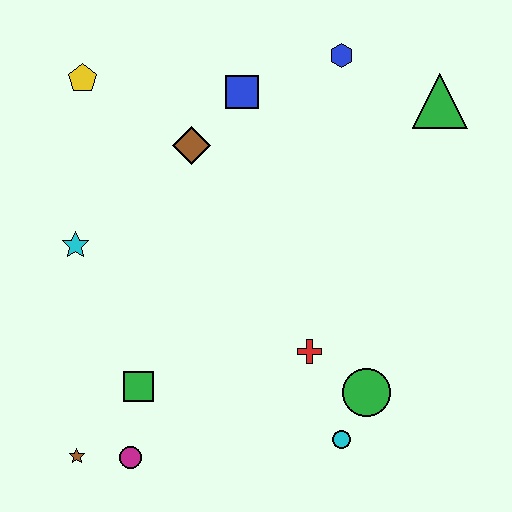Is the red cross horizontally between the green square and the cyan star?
No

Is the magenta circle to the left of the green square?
Yes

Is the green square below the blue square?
Yes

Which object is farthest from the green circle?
The yellow pentagon is farthest from the green circle.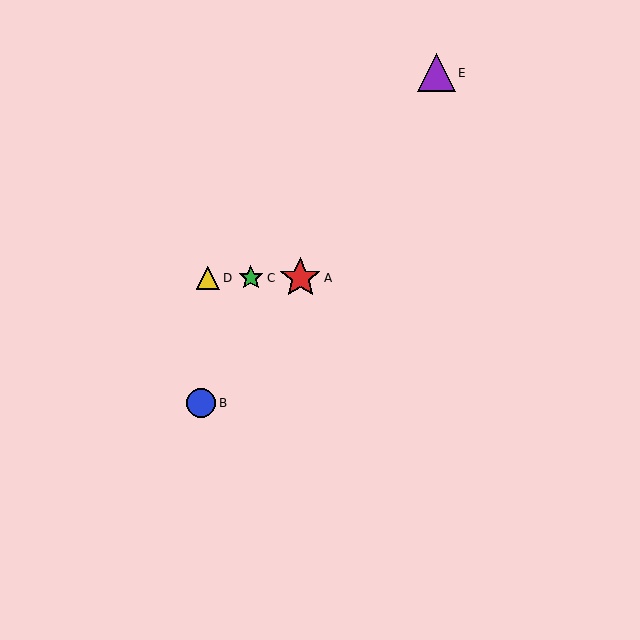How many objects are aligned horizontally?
3 objects (A, C, D) are aligned horizontally.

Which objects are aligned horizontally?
Objects A, C, D are aligned horizontally.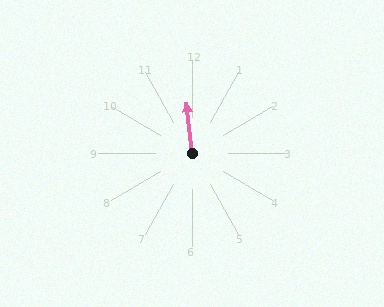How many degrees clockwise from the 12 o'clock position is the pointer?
Approximately 354 degrees.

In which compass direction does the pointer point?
North.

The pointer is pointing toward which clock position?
Roughly 12 o'clock.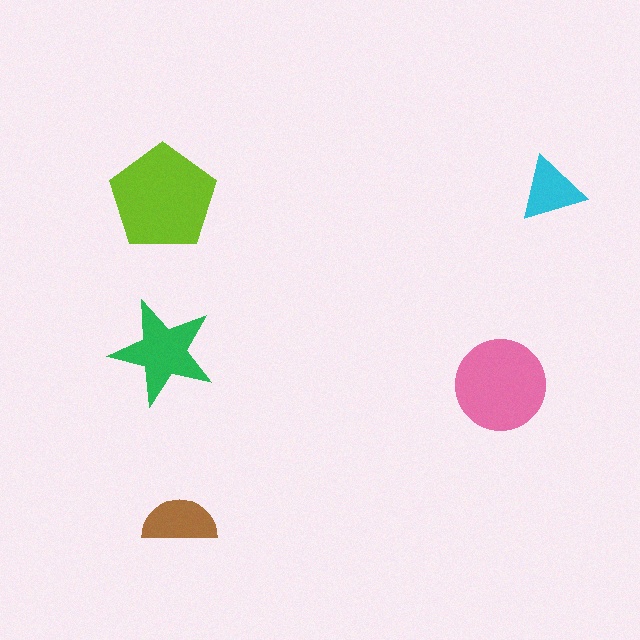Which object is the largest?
The lime pentagon.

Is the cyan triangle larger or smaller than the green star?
Smaller.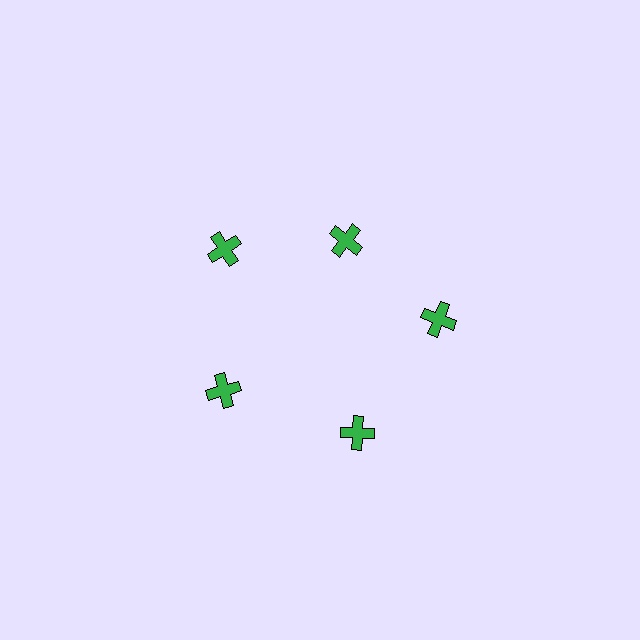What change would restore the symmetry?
The symmetry would be restored by moving it outward, back onto the ring so that all 5 crosses sit at equal angles and equal distance from the center.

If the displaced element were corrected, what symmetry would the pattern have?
It would have 5-fold rotational symmetry — the pattern would map onto itself every 72 degrees.